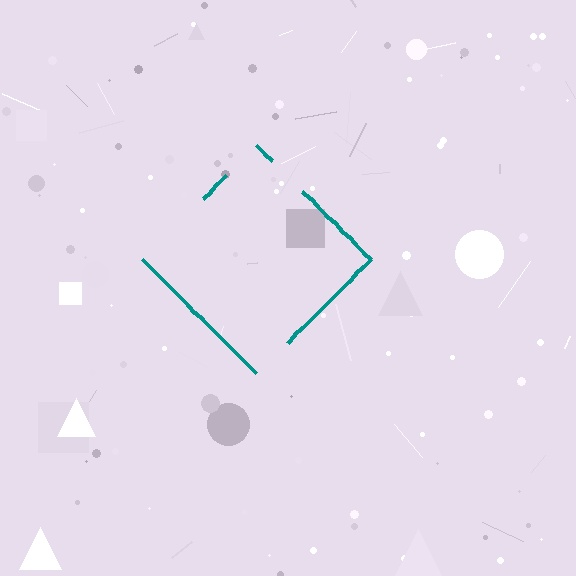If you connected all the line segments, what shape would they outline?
They would outline a diamond.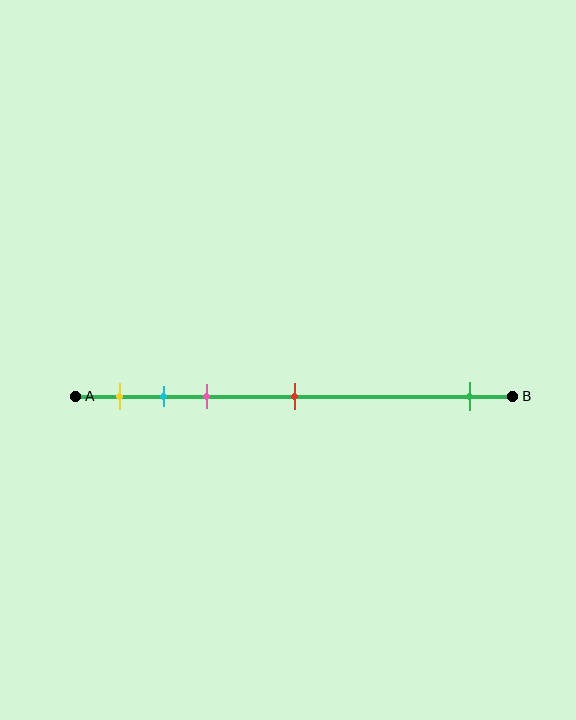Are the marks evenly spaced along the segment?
No, the marks are not evenly spaced.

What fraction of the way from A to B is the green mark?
The green mark is approximately 90% (0.9) of the way from A to B.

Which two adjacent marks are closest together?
The cyan and pink marks are the closest adjacent pair.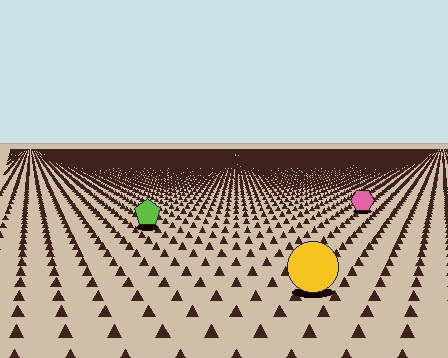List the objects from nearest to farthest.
From nearest to farthest: the yellow circle, the lime pentagon, the pink hexagon.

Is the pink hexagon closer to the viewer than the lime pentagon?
No. The lime pentagon is closer — you can tell from the texture gradient: the ground texture is coarser near it.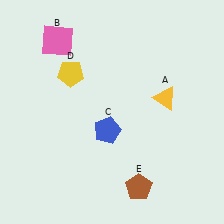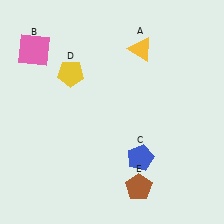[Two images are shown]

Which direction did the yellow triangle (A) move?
The yellow triangle (A) moved up.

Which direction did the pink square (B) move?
The pink square (B) moved left.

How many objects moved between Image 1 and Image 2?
3 objects moved between the two images.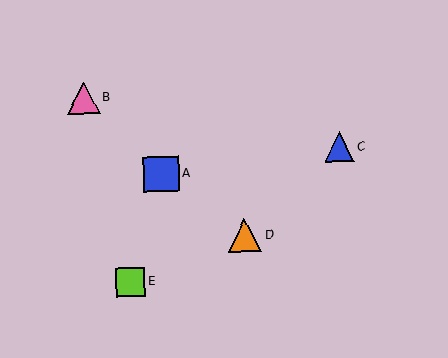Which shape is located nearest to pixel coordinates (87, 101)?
The pink triangle (labeled B) at (83, 98) is nearest to that location.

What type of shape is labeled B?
Shape B is a pink triangle.